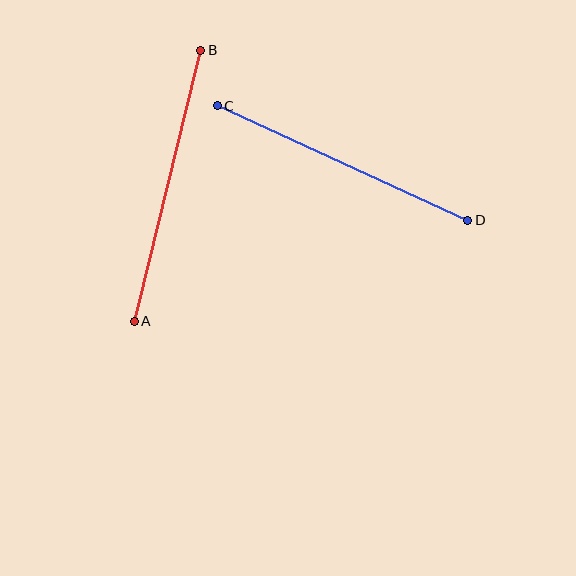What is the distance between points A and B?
The distance is approximately 279 pixels.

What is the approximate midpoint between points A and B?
The midpoint is at approximately (167, 186) pixels.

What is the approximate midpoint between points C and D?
The midpoint is at approximately (343, 163) pixels.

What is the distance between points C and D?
The distance is approximately 276 pixels.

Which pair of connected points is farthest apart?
Points A and B are farthest apart.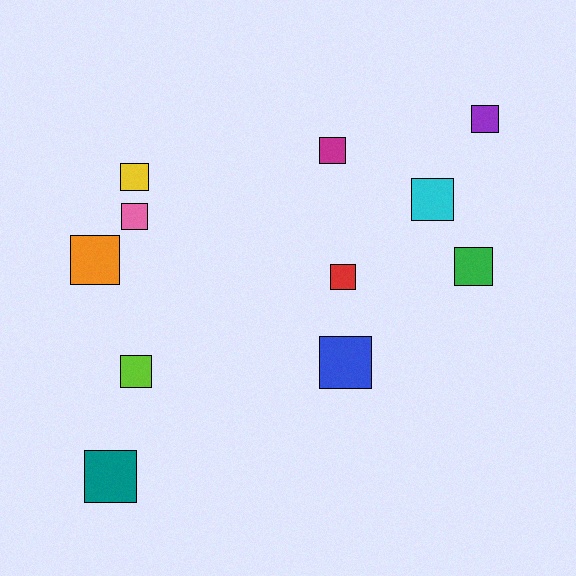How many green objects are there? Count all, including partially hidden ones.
There is 1 green object.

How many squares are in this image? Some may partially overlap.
There are 11 squares.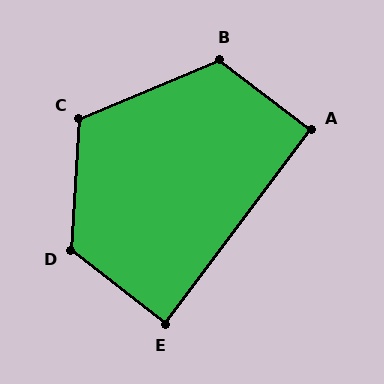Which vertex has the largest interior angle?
D, at approximately 124 degrees.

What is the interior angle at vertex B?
Approximately 120 degrees (obtuse).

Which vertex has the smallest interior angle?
E, at approximately 89 degrees.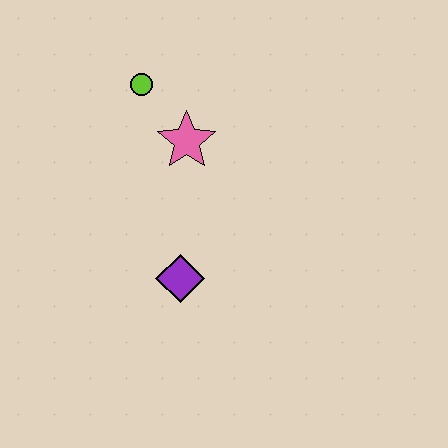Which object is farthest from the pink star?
The purple diamond is farthest from the pink star.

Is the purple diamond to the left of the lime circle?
No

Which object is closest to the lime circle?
The pink star is closest to the lime circle.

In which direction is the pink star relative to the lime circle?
The pink star is below the lime circle.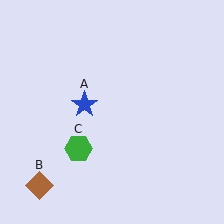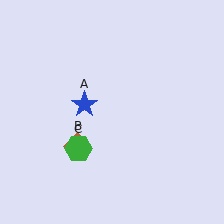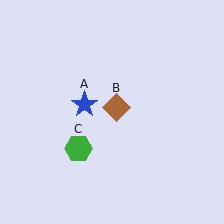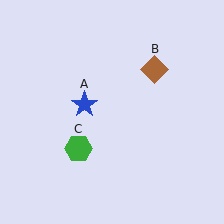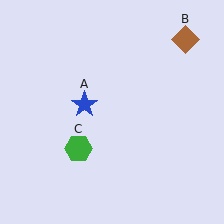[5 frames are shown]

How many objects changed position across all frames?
1 object changed position: brown diamond (object B).